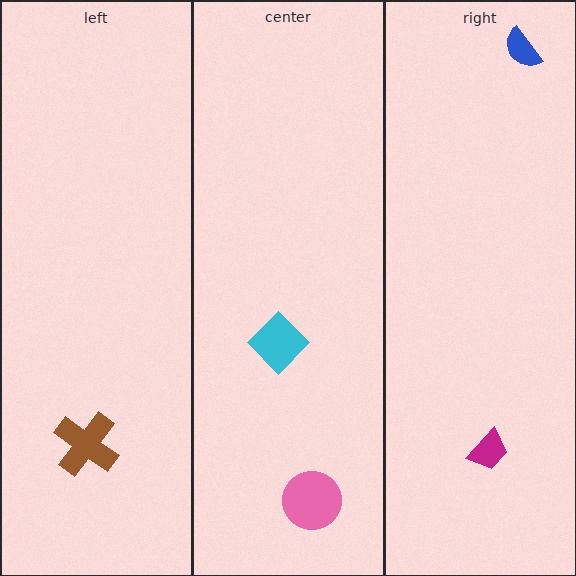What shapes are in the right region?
The magenta trapezoid, the blue semicircle.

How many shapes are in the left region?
1.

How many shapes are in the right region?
2.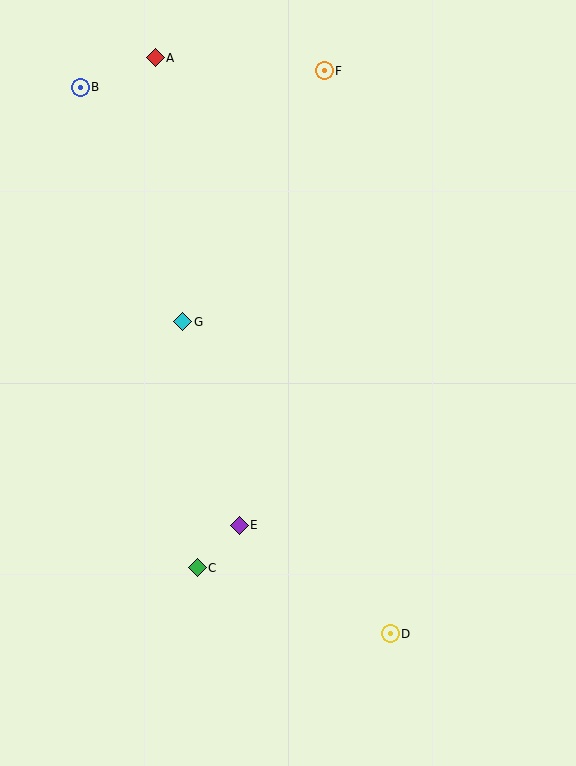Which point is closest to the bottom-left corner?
Point C is closest to the bottom-left corner.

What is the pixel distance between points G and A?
The distance between G and A is 265 pixels.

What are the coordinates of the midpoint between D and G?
The midpoint between D and G is at (286, 478).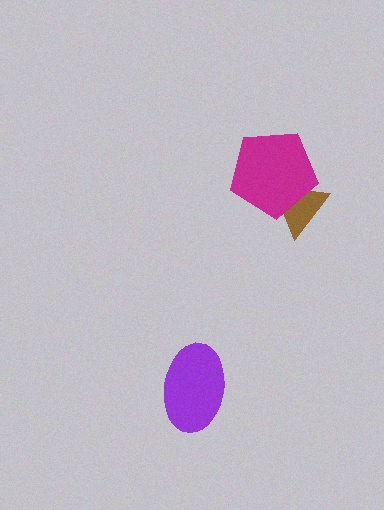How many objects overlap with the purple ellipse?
0 objects overlap with the purple ellipse.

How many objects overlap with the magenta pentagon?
1 object overlaps with the magenta pentagon.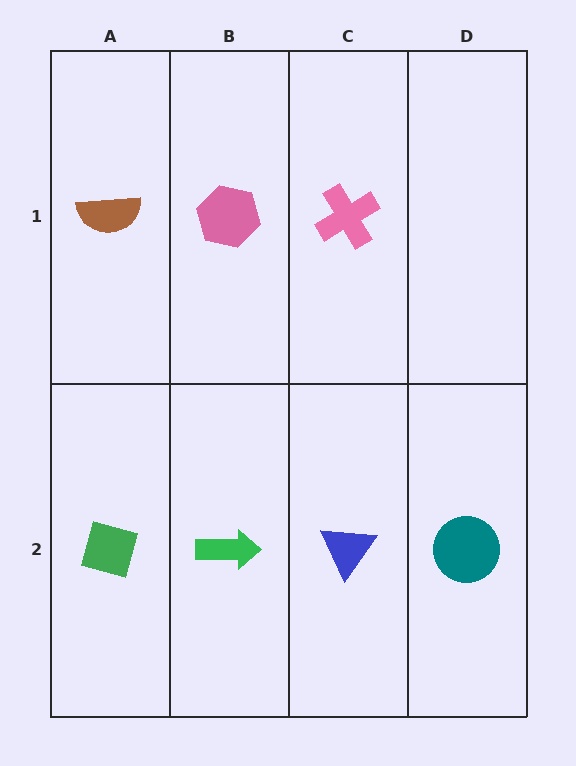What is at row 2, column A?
A green diamond.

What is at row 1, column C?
A pink cross.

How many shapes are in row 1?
3 shapes.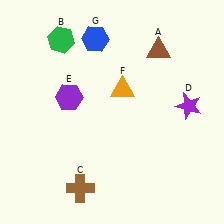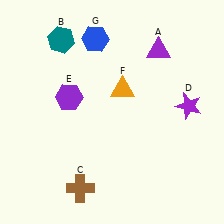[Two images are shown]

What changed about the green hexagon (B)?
In Image 1, B is green. In Image 2, it changed to teal.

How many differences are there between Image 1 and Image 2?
There are 2 differences between the two images.